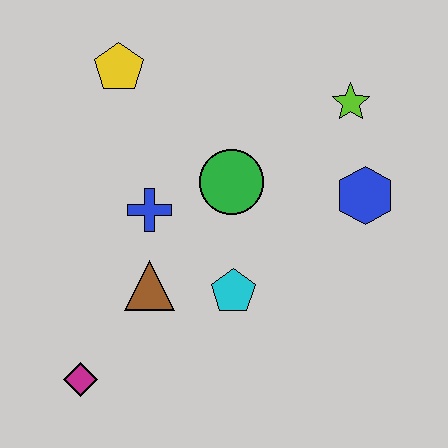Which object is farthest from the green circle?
The magenta diamond is farthest from the green circle.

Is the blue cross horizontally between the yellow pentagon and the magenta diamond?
No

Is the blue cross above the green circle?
No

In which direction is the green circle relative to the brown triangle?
The green circle is above the brown triangle.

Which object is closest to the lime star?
The blue hexagon is closest to the lime star.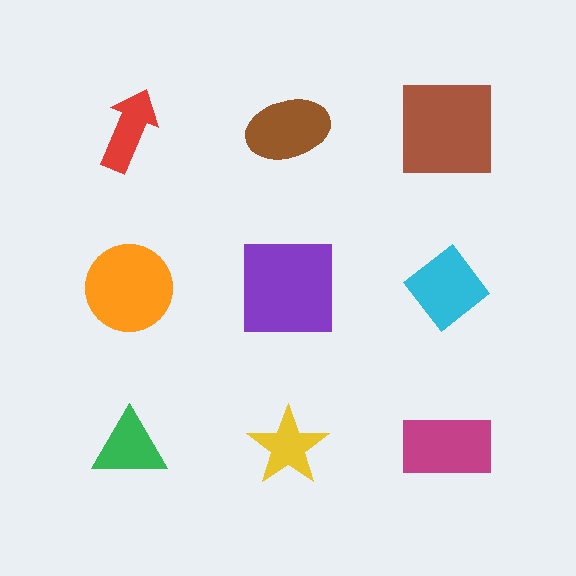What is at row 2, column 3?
A cyan diamond.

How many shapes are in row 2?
3 shapes.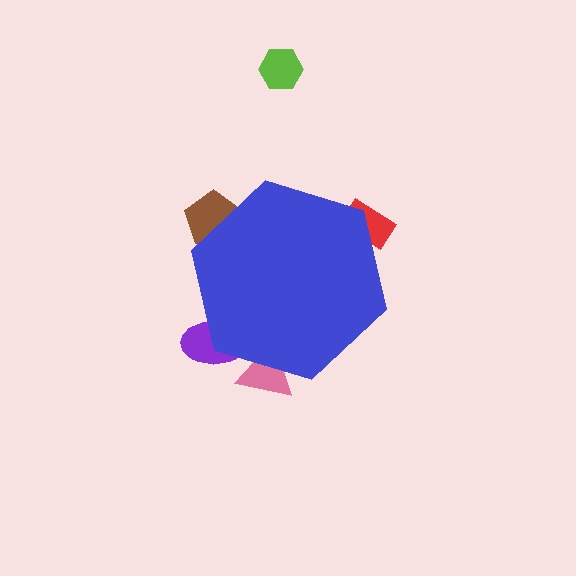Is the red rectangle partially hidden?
Yes, the red rectangle is partially hidden behind the blue hexagon.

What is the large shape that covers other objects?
A blue hexagon.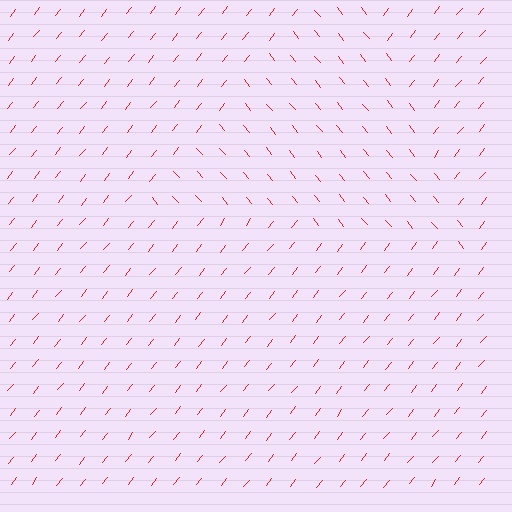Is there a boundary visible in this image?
Yes, there is a texture boundary formed by a change in line orientation.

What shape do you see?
I see a triangle.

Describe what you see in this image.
The image is filled with small red line segments. A triangle region in the image has lines oriented differently from the surrounding lines, creating a visible texture boundary.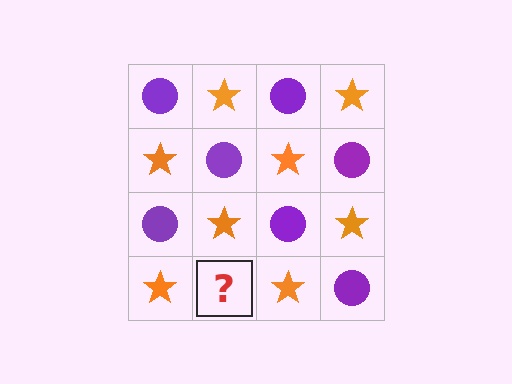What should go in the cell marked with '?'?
The missing cell should contain a purple circle.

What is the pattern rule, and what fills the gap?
The rule is that it alternates purple circle and orange star in a checkerboard pattern. The gap should be filled with a purple circle.